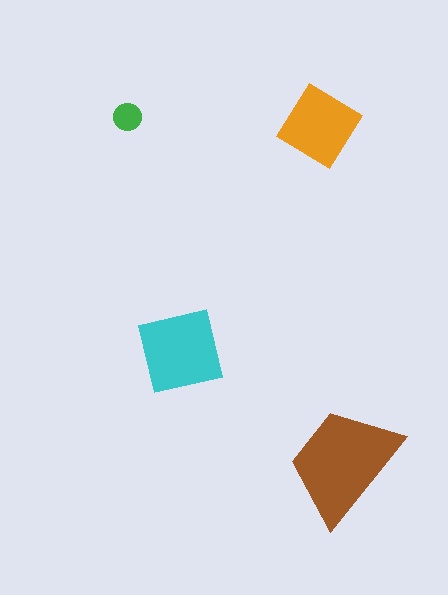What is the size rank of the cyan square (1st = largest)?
2nd.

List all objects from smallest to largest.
The green circle, the orange diamond, the cyan square, the brown trapezoid.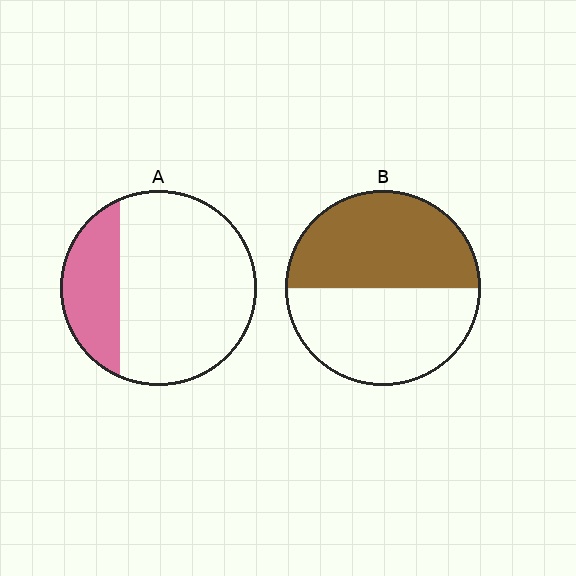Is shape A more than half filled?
No.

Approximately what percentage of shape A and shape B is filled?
A is approximately 25% and B is approximately 50%.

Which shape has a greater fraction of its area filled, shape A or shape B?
Shape B.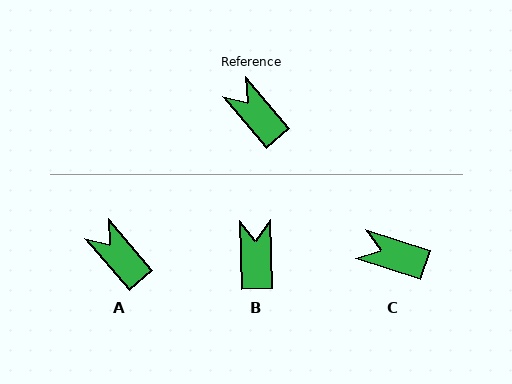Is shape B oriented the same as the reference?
No, it is off by about 39 degrees.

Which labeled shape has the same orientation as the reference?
A.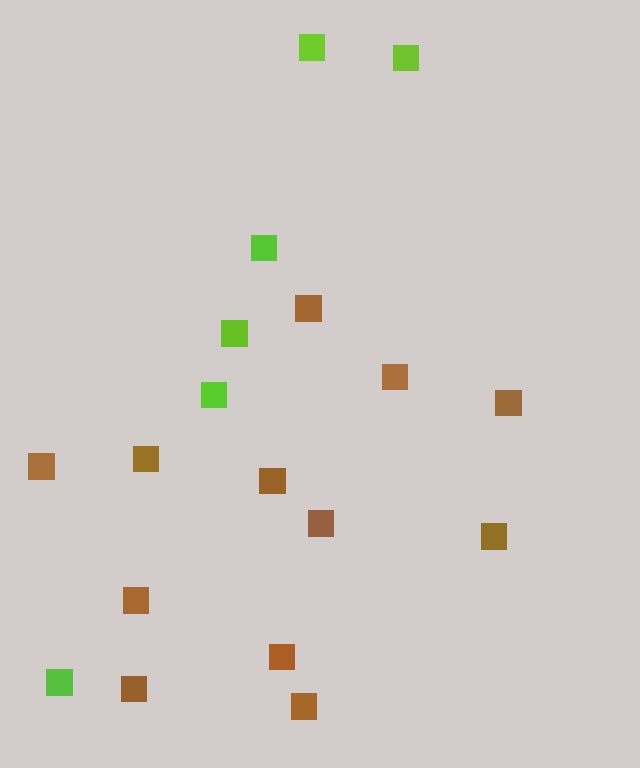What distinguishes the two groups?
There are 2 groups: one group of brown squares (12) and one group of lime squares (6).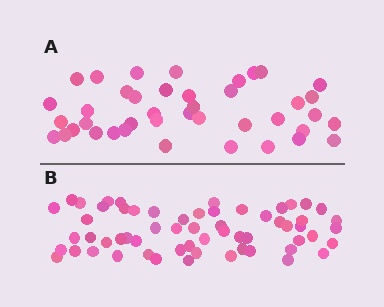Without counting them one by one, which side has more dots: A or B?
Region B (the bottom region) has more dots.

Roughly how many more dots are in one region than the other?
Region B has approximately 20 more dots than region A.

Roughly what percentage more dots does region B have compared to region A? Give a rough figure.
About 45% more.